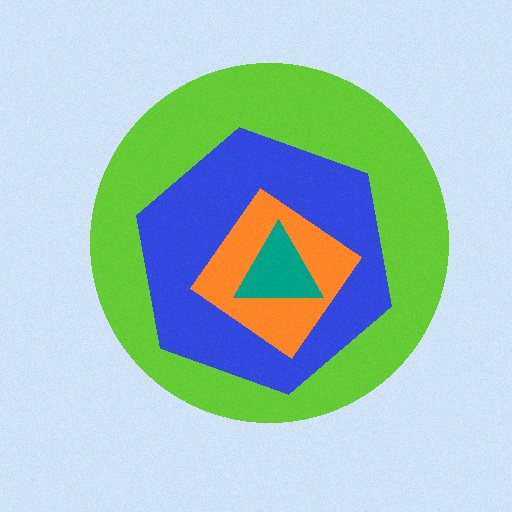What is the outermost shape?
The lime circle.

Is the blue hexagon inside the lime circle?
Yes.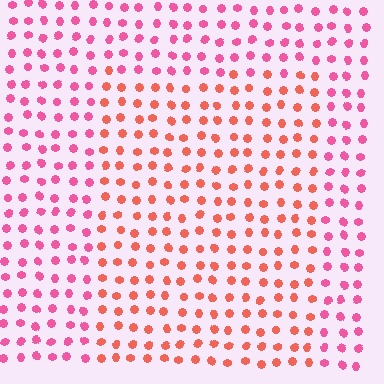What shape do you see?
I see a rectangle.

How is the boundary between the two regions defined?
The boundary is defined purely by a slight shift in hue (about 34 degrees). Spacing, size, and orientation are identical on both sides.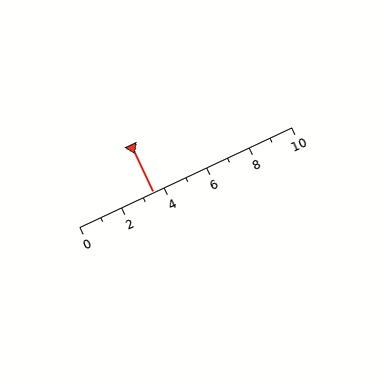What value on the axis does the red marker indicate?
The marker indicates approximately 3.5.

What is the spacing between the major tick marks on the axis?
The major ticks are spaced 2 apart.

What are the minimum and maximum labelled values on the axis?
The axis runs from 0 to 10.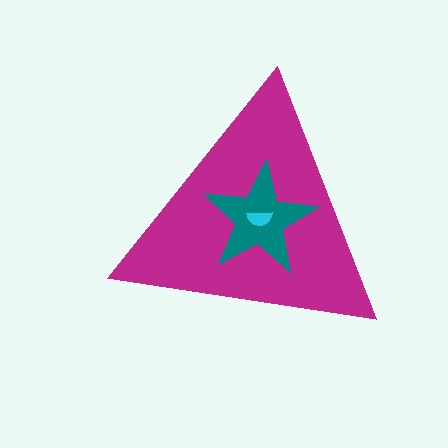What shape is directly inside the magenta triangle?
The teal star.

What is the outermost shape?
The magenta triangle.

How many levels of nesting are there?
3.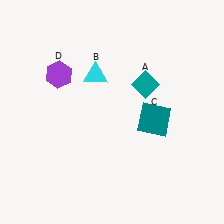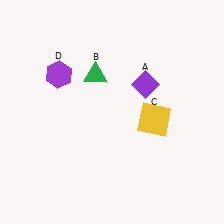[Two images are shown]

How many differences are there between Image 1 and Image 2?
There are 3 differences between the two images.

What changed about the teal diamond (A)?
In Image 1, A is teal. In Image 2, it changed to purple.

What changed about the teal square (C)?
In Image 1, C is teal. In Image 2, it changed to yellow.